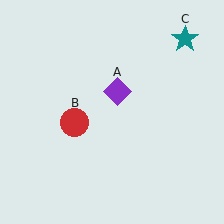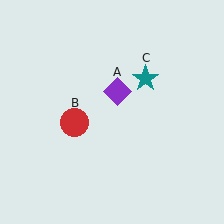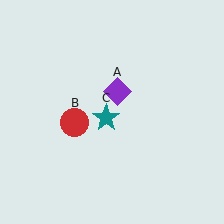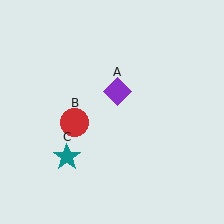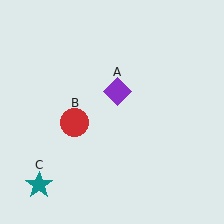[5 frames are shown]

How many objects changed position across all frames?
1 object changed position: teal star (object C).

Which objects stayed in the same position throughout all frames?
Purple diamond (object A) and red circle (object B) remained stationary.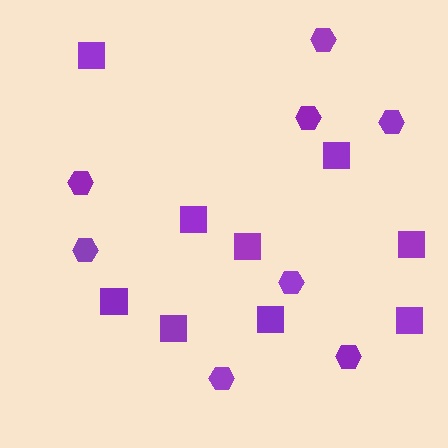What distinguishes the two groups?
There are 2 groups: one group of hexagons (8) and one group of squares (9).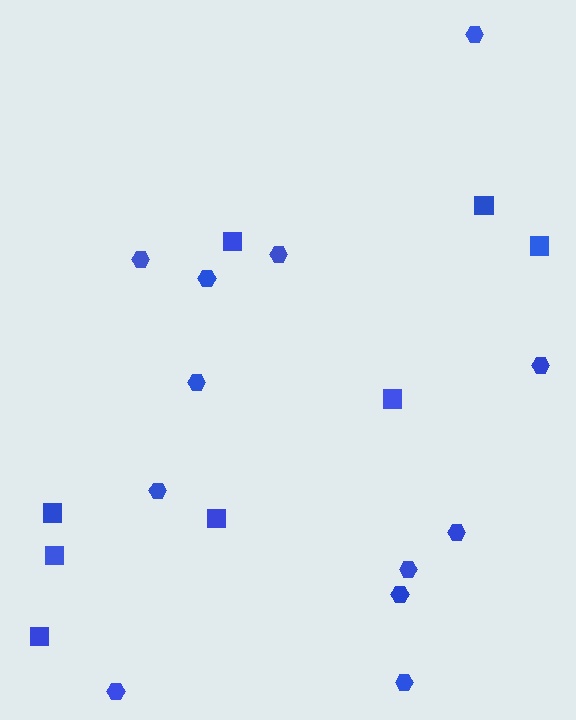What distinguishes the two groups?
There are 2 groups: one group of hexagons (12) and one group of squares (8).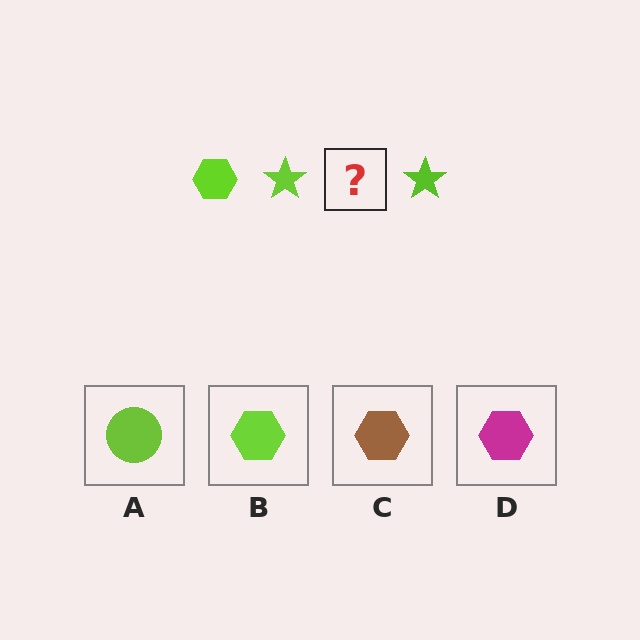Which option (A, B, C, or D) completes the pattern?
B.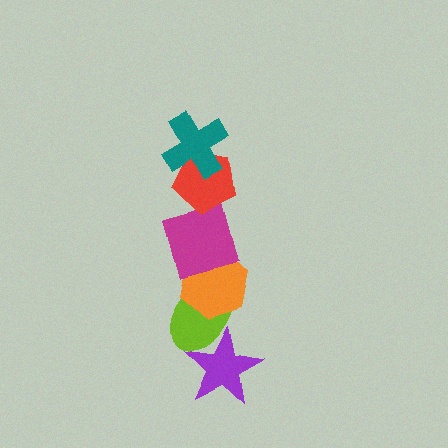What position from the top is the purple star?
The purple star is 6th from the top.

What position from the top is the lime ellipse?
The lime ellipse is 5th from the top.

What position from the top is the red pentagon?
The red pentagon is 2nd from the top.